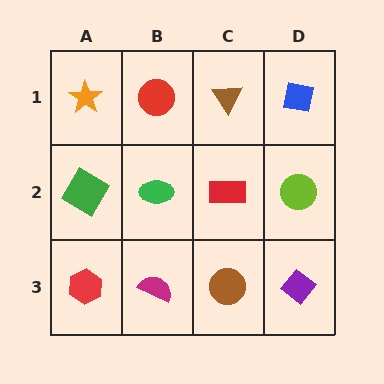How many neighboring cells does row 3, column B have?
3.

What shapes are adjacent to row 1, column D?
A lime circle (row 2, column D), a brown triangle (row 1, column C).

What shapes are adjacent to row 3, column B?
A green ellipse (row 2, column B), a red hexagon (row 3, column A), a brown circle (row 3, column C).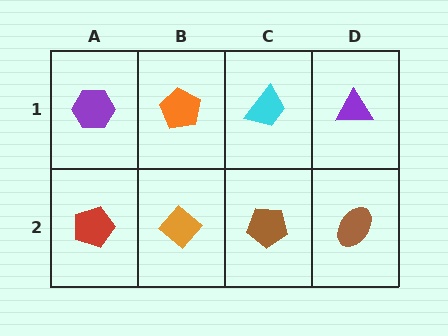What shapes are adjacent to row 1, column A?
A red pentagon (row 2, column A), an orange pentagon (row 1, column B).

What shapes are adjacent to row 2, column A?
A purple hexagon (row 1, column A), an orange diamond (row 2, column B).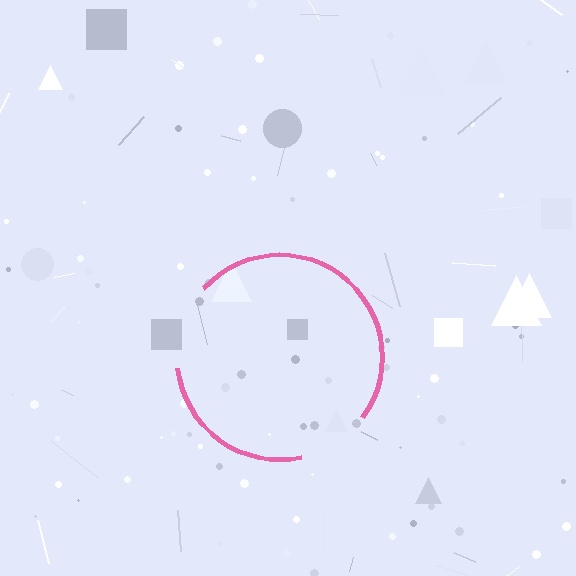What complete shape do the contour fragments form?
The contour fragments form a circle.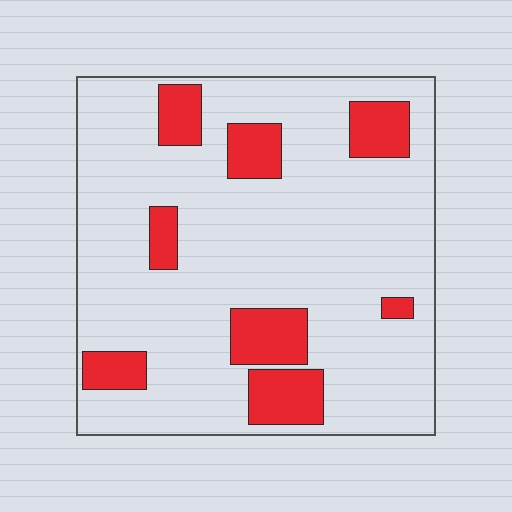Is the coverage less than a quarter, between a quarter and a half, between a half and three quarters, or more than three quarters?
Less than a quarter.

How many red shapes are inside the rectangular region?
8.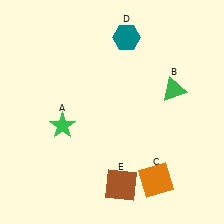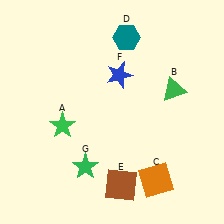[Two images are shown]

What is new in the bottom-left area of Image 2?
A green star (G) was added in the bottom-left area of Image 2.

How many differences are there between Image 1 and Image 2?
There are 2 differences between the two images.